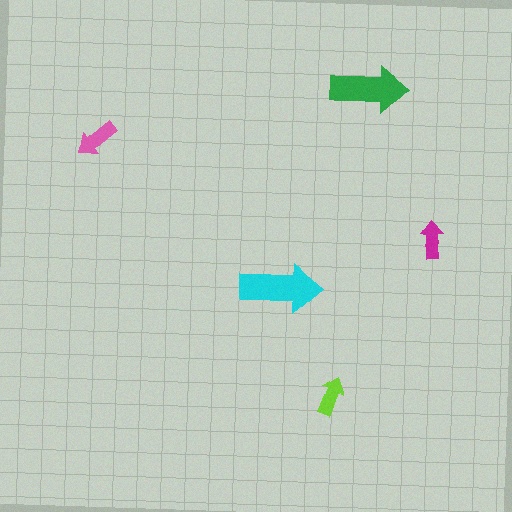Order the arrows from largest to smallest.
the cyan one, the green one, the pink one, the lime one, the magenta one.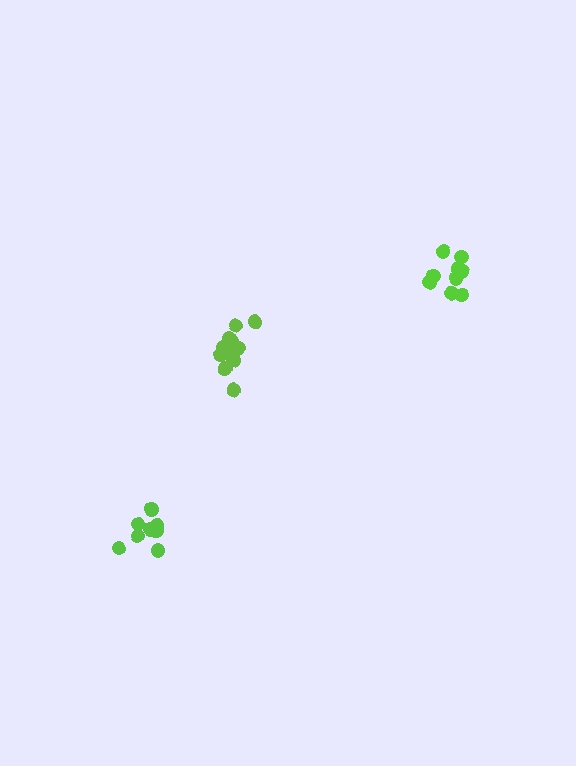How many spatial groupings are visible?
There are 3 spatial groupings.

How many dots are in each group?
Group 1: 9 dots, Group 2: 11 dots, Group 3: 9 dots (29 total).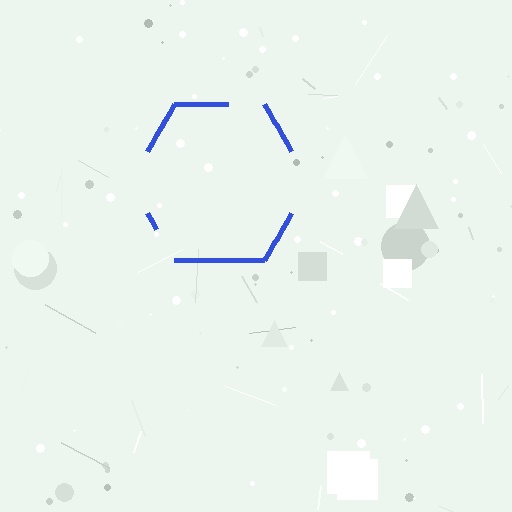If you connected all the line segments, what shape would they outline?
They would outline a hexagon.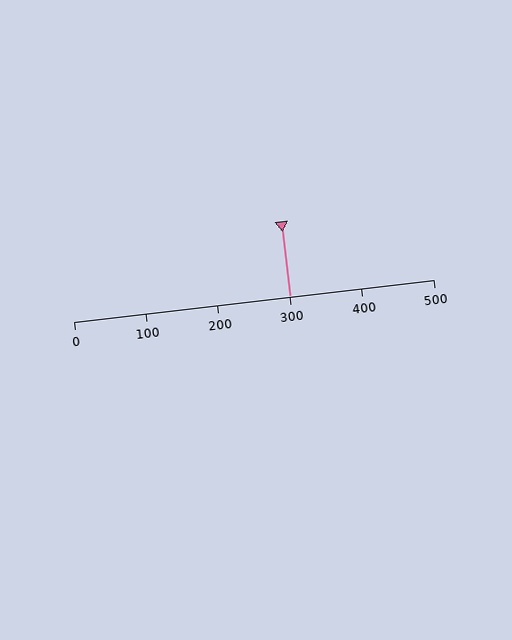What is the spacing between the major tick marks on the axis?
The major ticks are spaced 100 apart.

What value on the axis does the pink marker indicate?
The marker indicates approximately 300.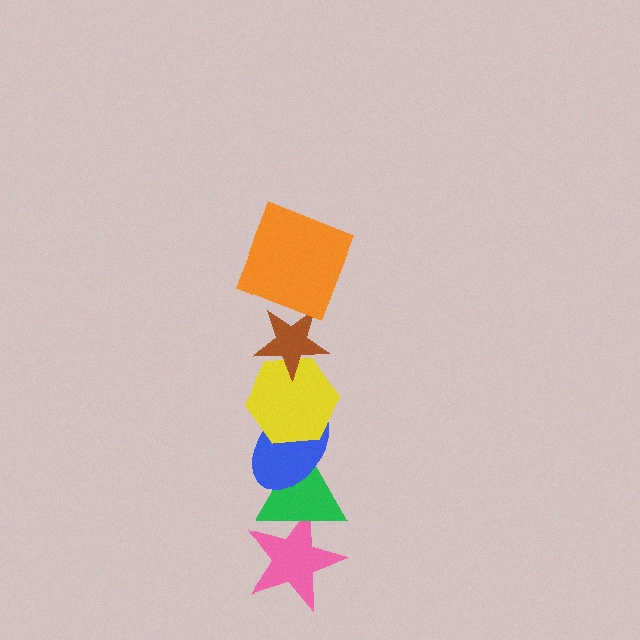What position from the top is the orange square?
The orange square is 1st from the top.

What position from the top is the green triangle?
The green triangle is 5th from the top.